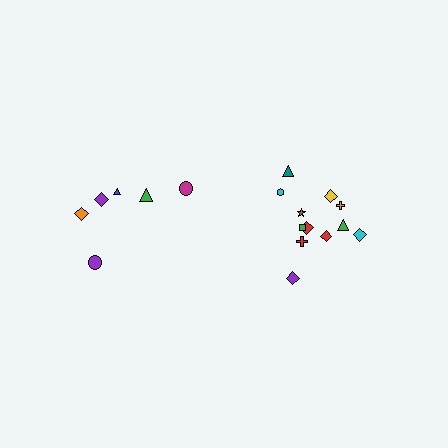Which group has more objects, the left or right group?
The right group.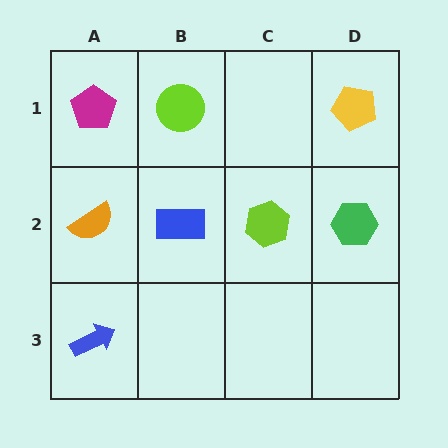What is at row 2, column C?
A lime hexagon.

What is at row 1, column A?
A magenta pentagon.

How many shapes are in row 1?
3 shapes.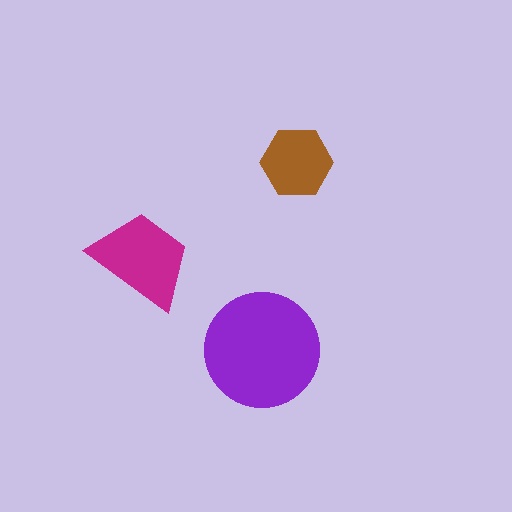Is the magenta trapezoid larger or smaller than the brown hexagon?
Larger.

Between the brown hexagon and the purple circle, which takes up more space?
The purple circle.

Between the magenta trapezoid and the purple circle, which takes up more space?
The purple circle.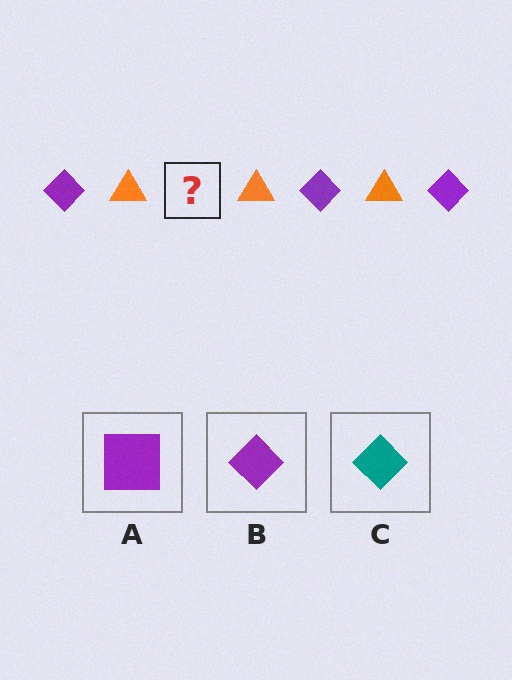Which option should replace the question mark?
Option B.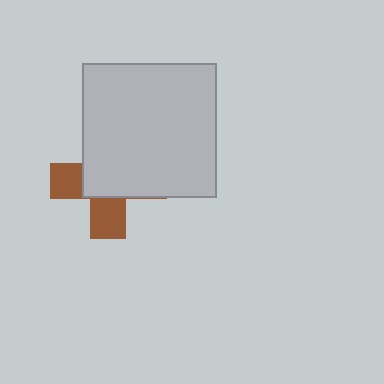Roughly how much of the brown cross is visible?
A small part of it is visible (roughly 39%).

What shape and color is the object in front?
The object in front is a light gray square.